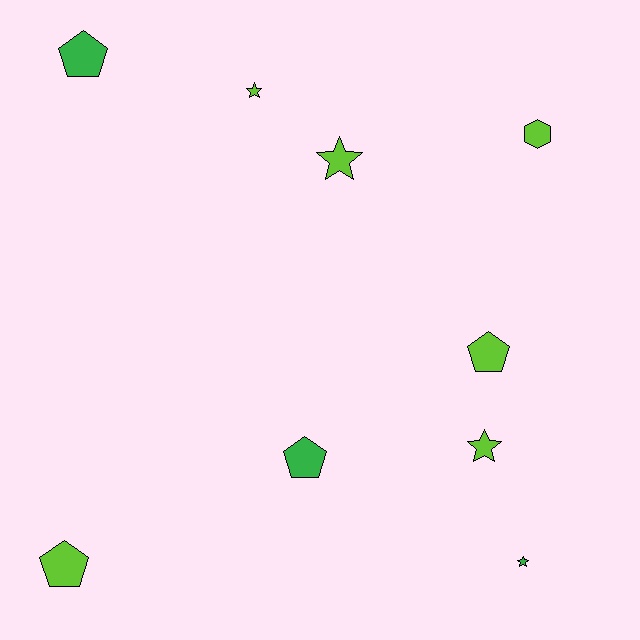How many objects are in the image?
There are 9 objects.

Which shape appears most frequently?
Pentagon, with 4 objects.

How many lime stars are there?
There are 3 lime stars.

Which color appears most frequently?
Lime, with 6 objects.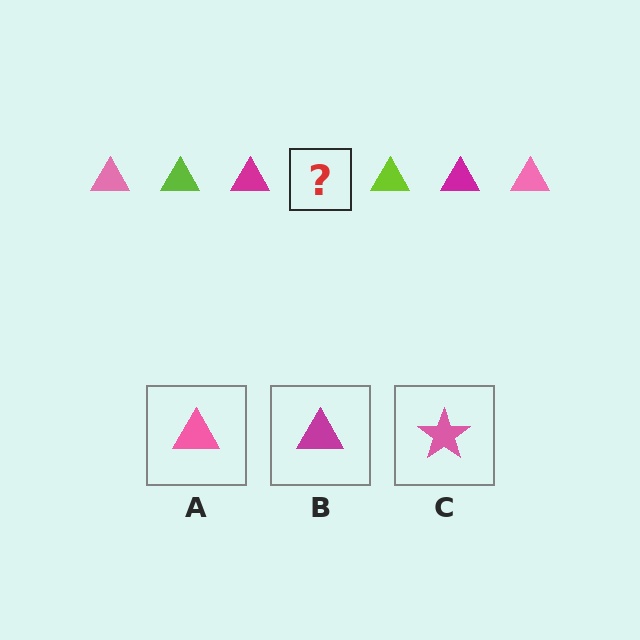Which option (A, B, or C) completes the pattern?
A.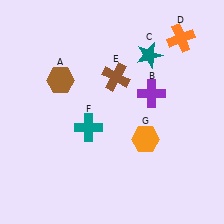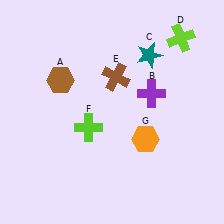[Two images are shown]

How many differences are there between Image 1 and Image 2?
There are 2 differences between the two images.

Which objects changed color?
D changed from orange to lime. F changed from teal to lime.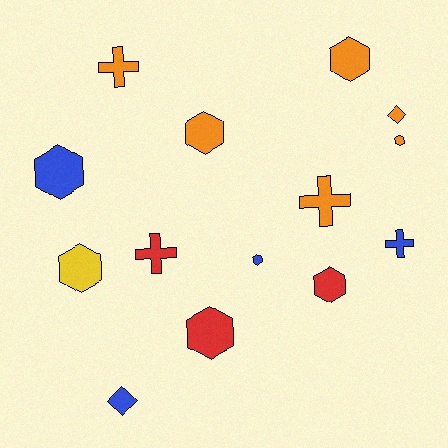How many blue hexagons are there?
There are 2 blue hexagons.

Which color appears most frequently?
Orange, with 6 objects.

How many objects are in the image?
There are 14 objects.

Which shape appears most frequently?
Hexagon, with 8 objects.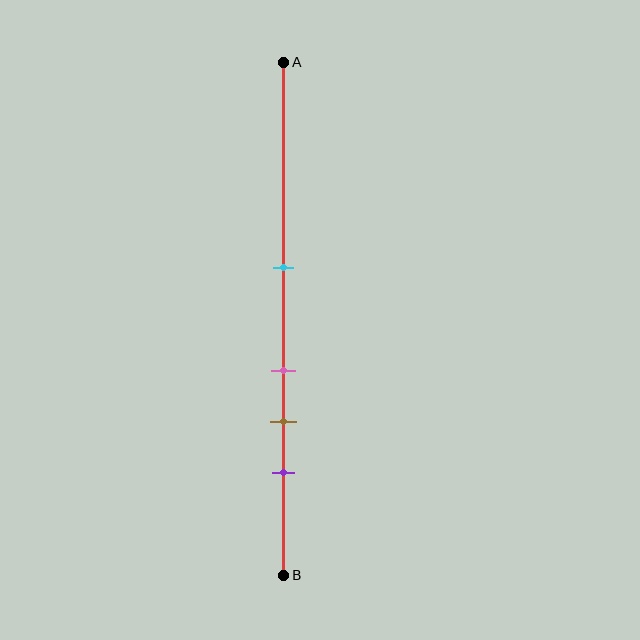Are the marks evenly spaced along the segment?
No, the marks are not evenly spaced.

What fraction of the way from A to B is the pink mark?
The pink mark is approximately 60% (0.6) of the way from A to B.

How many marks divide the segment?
There are 4 marks dividing the segment.